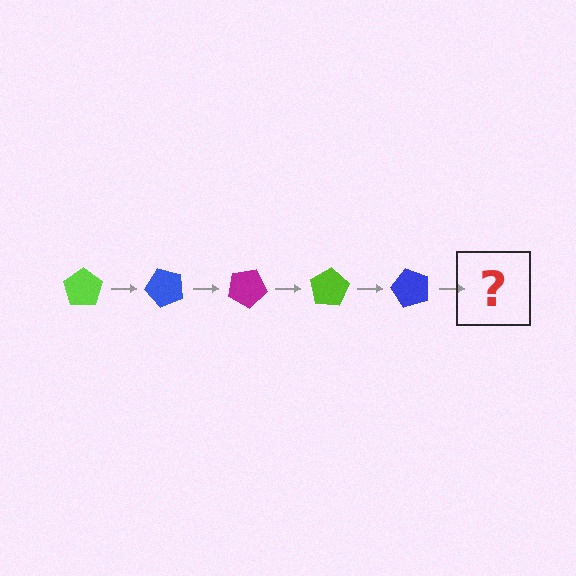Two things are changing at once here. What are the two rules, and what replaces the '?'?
The two rules are that it rotates 50 degrees each step and the color cycles through lime, blue, and magenta. The '?' should be a magenta pentagon, rotated 250 degrees from the start.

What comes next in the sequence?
The next element should be a magenta pentagon, rotated 250 degrees from the start.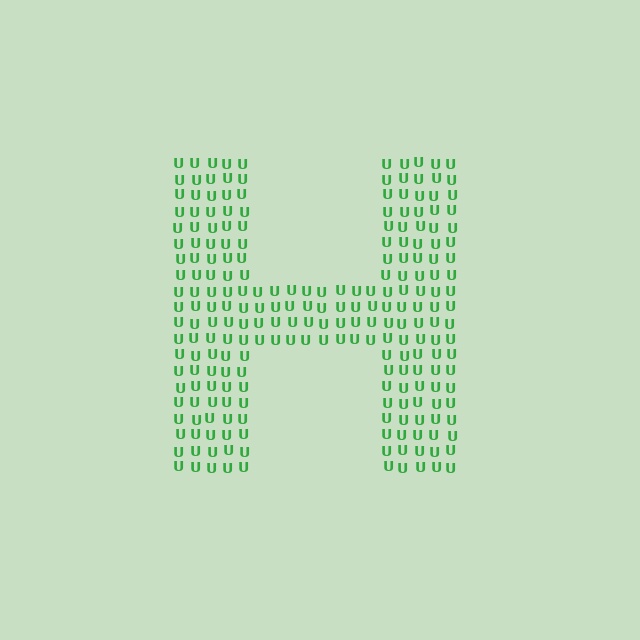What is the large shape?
The large shape is the letter H.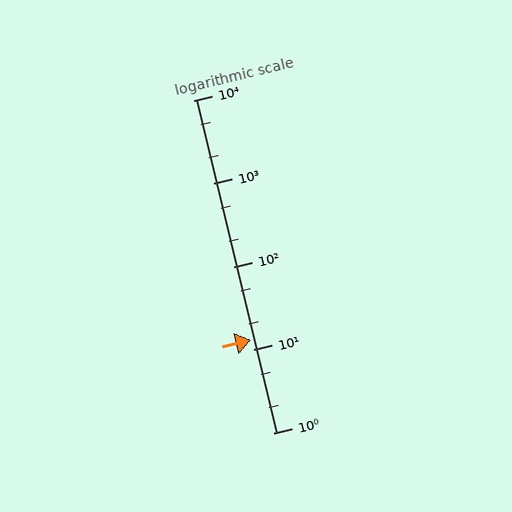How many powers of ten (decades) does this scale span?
The scale spans 4 decades, from 1 to 10000.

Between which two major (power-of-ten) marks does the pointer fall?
The pointer is between 10 and 100.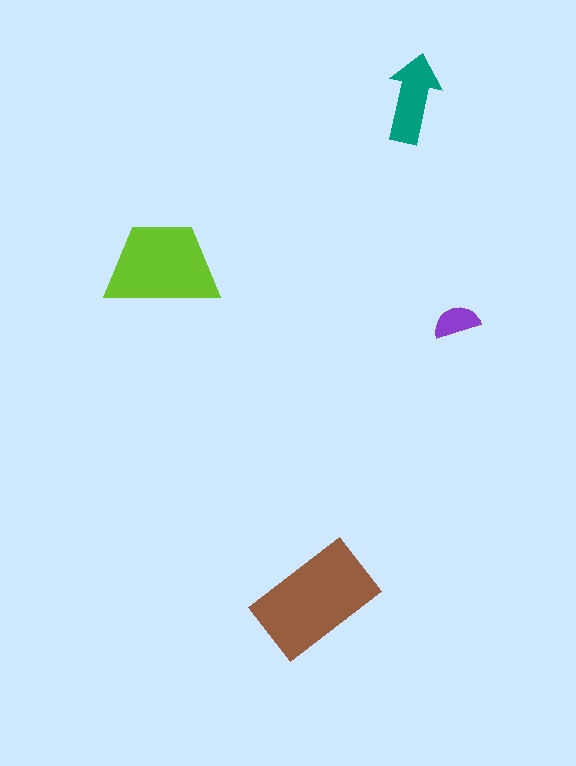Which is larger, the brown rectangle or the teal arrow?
The brown rectangle.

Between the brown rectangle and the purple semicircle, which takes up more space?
The brown rectangle.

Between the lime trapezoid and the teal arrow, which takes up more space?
The lime trapezoid.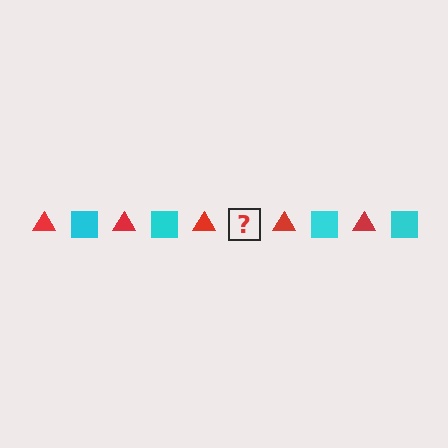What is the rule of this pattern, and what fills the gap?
The rule is that the pattern alternates between red triangle and cyan square. The gap should be filled with a cyan square.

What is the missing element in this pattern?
The missing element is a cyan square.